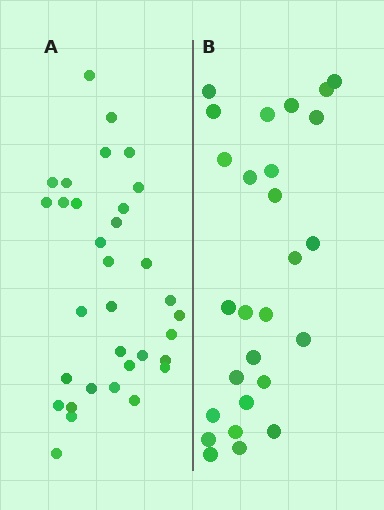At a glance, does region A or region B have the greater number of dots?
Region A (the left region) has more dots.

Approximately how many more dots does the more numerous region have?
Region A has about 6 more dots than region B.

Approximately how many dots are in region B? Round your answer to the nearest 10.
About 30 dots. (The exact count is 27, which rounds to 30.)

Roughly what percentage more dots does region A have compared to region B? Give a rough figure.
About 20% more.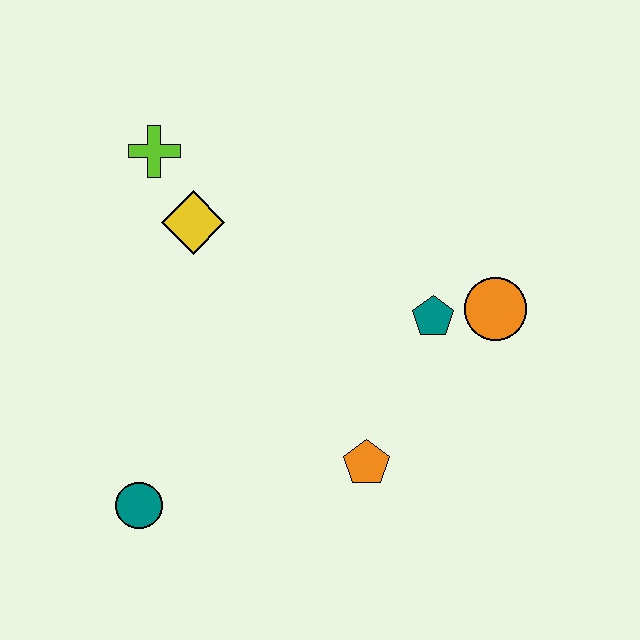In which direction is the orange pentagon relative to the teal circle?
The orange pentagon is to the right of the teal circle.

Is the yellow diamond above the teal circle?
Yes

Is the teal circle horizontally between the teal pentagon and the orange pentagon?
No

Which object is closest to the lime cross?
The yellow diamond is closest to the lime cross.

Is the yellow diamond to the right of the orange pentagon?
No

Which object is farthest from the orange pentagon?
The lime cross is farthest from the orange pentagon.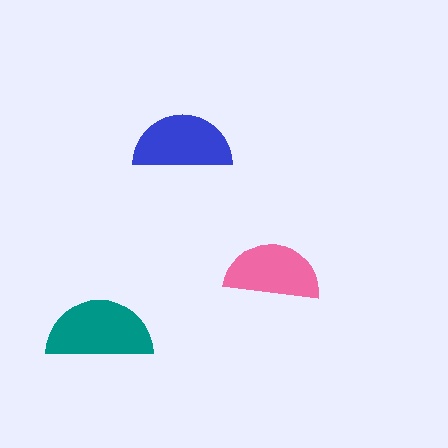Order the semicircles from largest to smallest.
the teal one, the blue one, the pink one.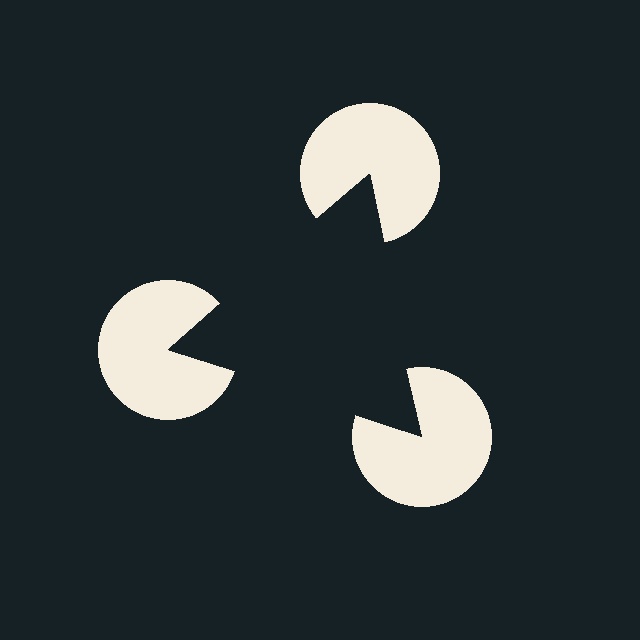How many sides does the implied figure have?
3 sides.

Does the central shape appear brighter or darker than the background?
It typically appears slightly darker than the background, even though no actual brightness change is drawn.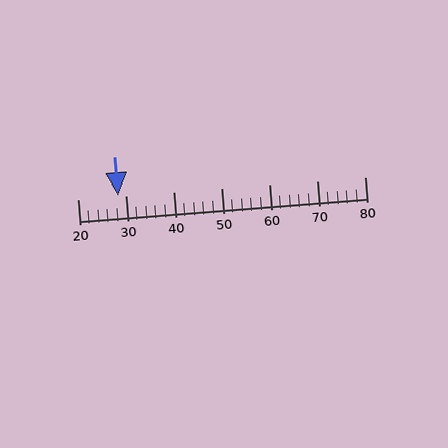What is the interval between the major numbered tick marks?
The major tick marks are spaced 10 units apart.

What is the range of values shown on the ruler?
The ruler shows values from 20 to 80.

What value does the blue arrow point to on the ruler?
The blue arrow points to approximately 28.